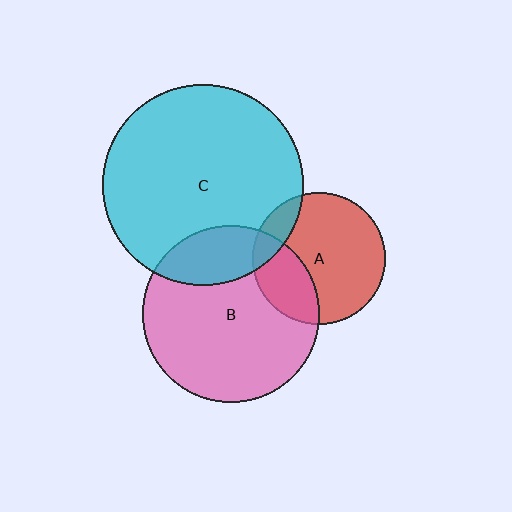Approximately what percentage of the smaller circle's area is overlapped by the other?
Approximately 30%.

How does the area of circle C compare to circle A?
Approximately 2.3 times.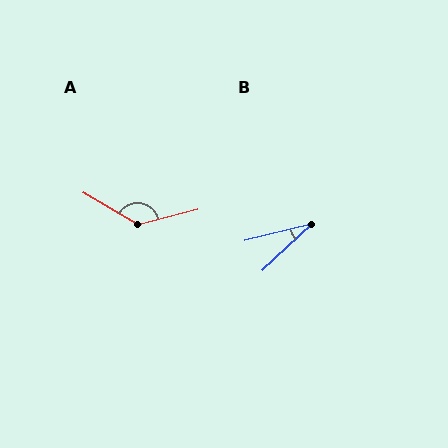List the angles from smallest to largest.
B (29°), A (135°).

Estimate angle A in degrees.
Approximately 135 degrees.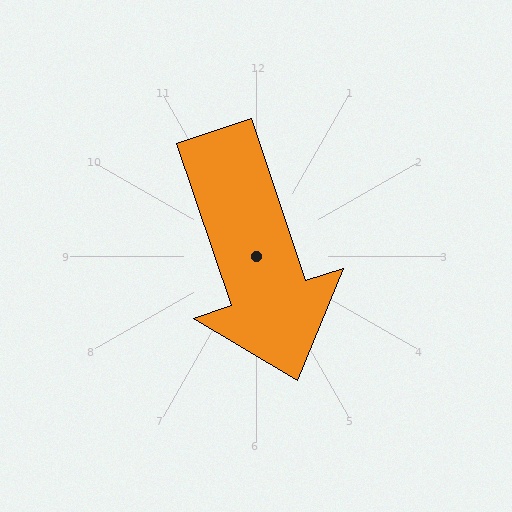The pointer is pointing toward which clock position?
Roughly 5 o'clock.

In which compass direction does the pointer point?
South.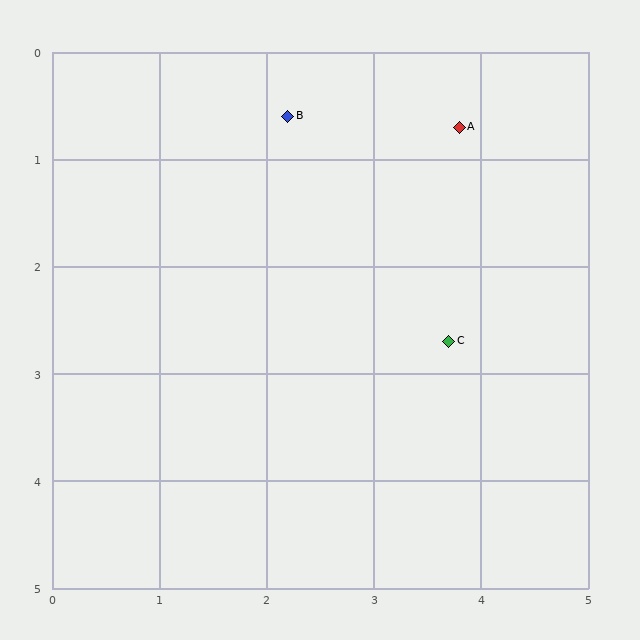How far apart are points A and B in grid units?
Points A and B are about 1.6 grid units apart.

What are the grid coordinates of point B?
Point B is at approximately (2.2, 0.6).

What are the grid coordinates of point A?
Point A is at approximately (3.8, 0.7).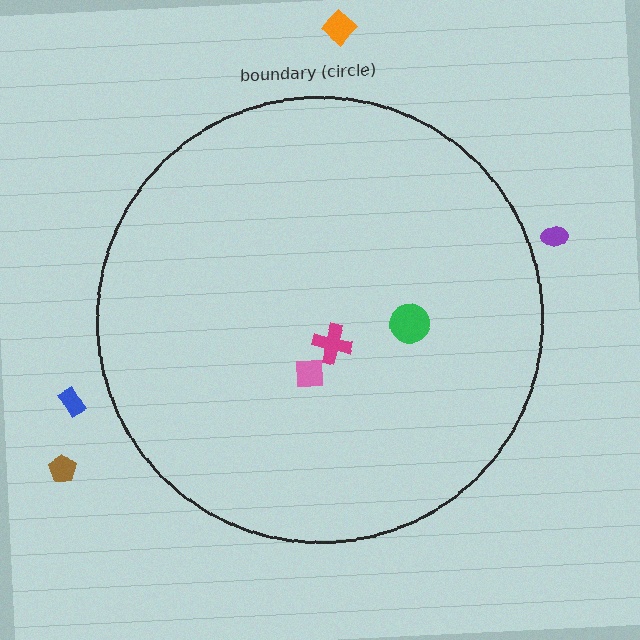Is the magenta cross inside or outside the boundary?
Inside.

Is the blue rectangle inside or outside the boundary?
Outside.